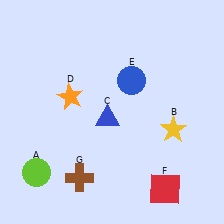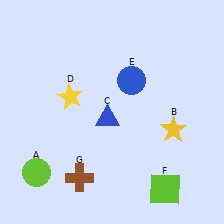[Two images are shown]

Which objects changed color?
D changed from orange to yellow. F changed from red to lime.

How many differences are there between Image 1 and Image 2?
There are 2 differences between the two images.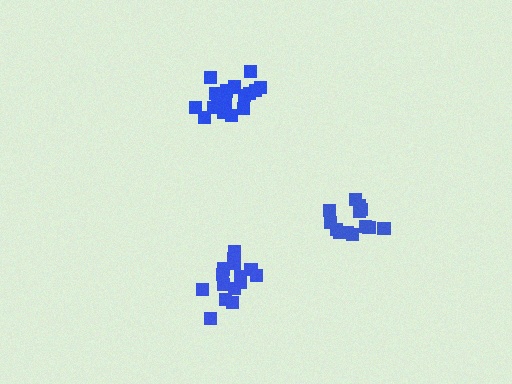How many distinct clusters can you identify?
There are 3 distinct clusters.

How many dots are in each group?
Group 1: 15 dots, Group 2: 13 dots, Group 3: 17 dots (45 total).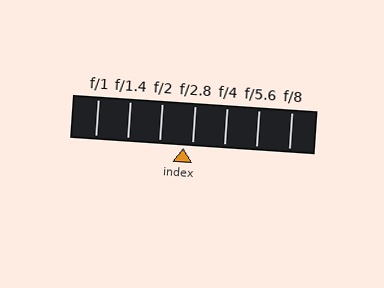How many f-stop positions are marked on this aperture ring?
There are 7 f-stop positions marked.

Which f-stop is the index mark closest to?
The index mark is closest to f/2.8.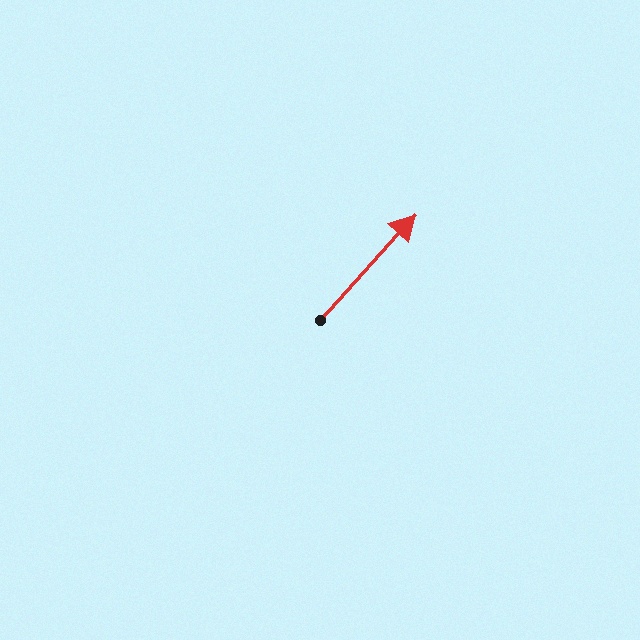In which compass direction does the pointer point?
Northeast.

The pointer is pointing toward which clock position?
Roughly 1 o'clock.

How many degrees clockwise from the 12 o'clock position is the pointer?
Approximately 42 degrees.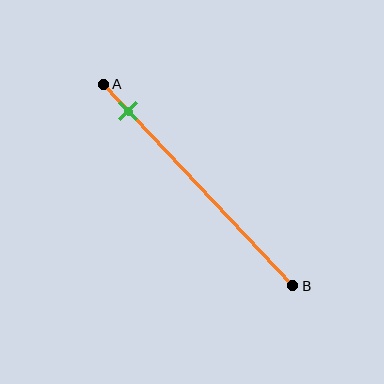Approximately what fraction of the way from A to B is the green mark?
The green mark is approximately 15% of the way from A to B.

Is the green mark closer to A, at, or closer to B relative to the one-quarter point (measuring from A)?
The green mark is closer to point A than the one-quarter point of segment AB.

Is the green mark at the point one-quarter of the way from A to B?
No, the mark is at about 15% from A, not at the 25% one-quarter point.